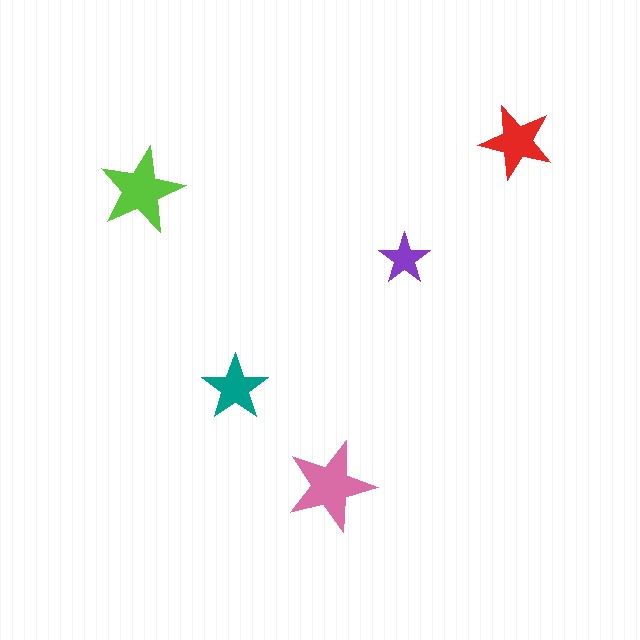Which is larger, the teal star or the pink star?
The pink one.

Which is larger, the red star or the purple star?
The red one.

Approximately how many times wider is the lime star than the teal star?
About 1.5 times wider.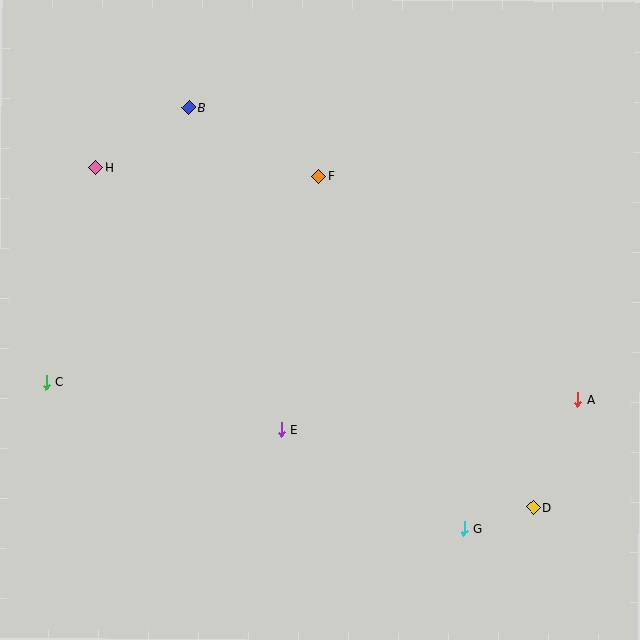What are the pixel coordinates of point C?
Point C is at (46, 382).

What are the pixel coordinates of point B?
Point B is at (189, 108).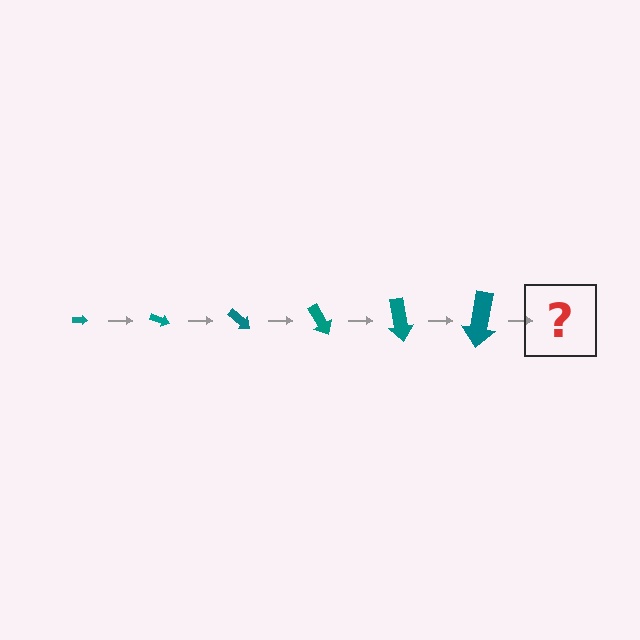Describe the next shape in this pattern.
It should be an arrow, larger than the previous one and rotated 120 degrees from the start.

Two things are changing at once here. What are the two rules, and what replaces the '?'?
The two rules are that the arrow grows larger each step and it rotates 20 degrees each step. The '?' should be an arrow, larger than the previous one and rotated 120 degrees from the start.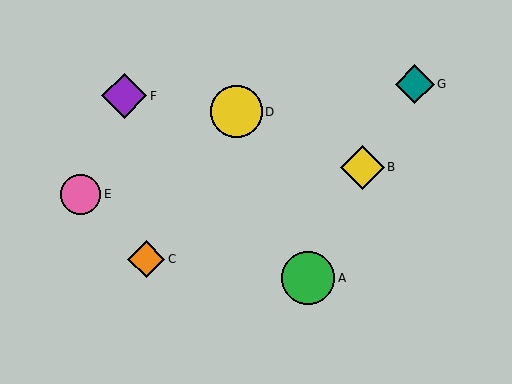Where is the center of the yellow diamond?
The center of the yellow diamond is at (362, 167).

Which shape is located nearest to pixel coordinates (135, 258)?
The orange diamond (labeled C) at (146, 259) is nearest to that location.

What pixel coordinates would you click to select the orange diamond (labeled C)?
Click at (146, 259) to select the orange diamond C.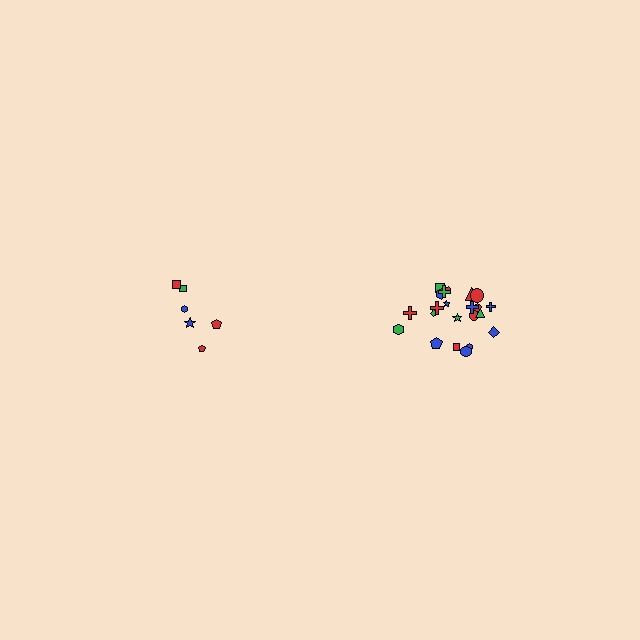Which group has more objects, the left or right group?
The right group.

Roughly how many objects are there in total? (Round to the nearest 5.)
Roughly 30 objects in total.